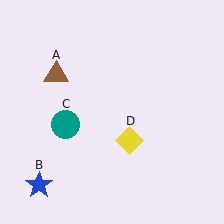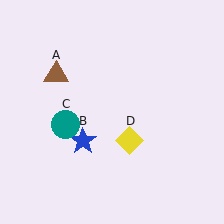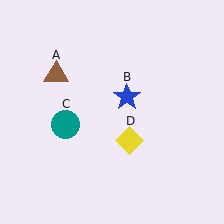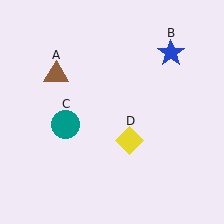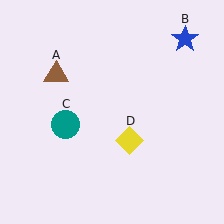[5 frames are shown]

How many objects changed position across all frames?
1 object changed position: blue star (object B).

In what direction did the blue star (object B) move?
The blue star (object B) moved up and to the right.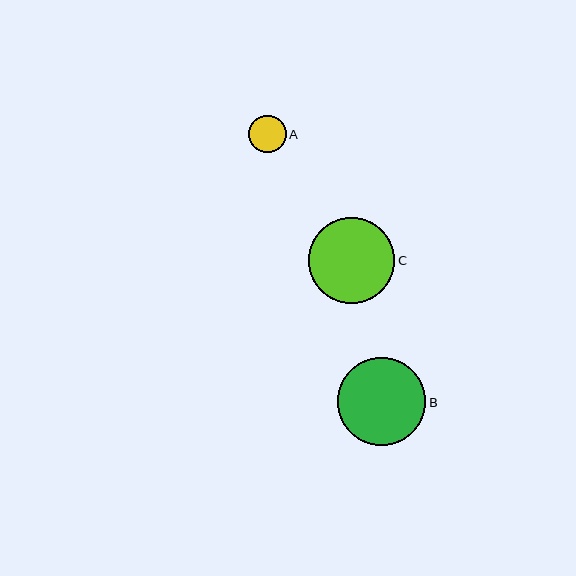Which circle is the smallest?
Circle A is the smallest with a size of approximately 37 pixels.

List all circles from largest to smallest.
From largest to smallest: B, C, A.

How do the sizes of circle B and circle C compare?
Circle B and circle C are approximately the same size.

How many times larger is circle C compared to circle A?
Circle C is approximately 2.3 times the size of circle A.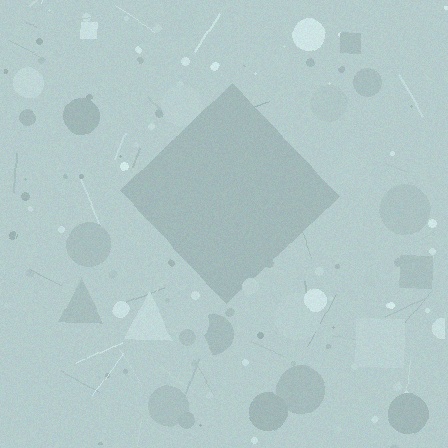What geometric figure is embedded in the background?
A diamond is embedded in the background.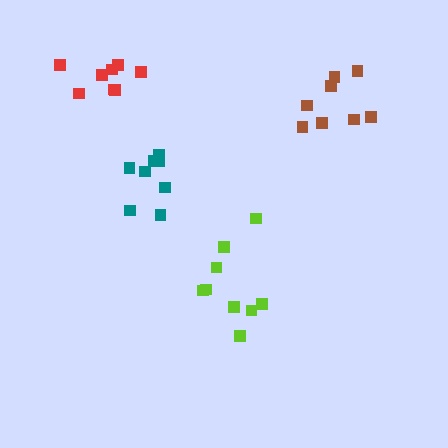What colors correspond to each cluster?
The clusters are colored: brown, lime, teal, red.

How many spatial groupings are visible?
There are 4 spatial groupings.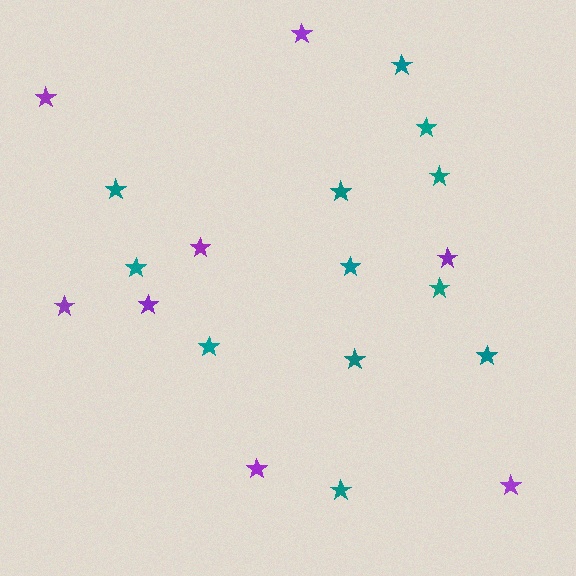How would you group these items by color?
There are 2 groups: one group of purple stars (8) and one group of teal stars (12).